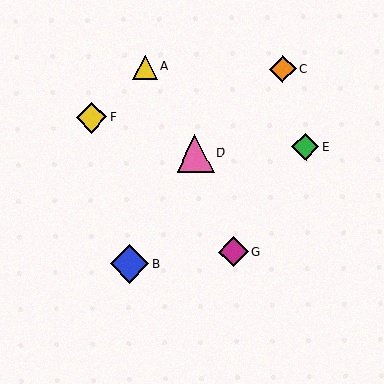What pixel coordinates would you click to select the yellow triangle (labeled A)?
Click at (145, 67) to select the yellow triangle A.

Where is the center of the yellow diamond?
The center of the yellow diamond is at (91, 118).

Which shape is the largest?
The blue diamond (labeled B) is the largest.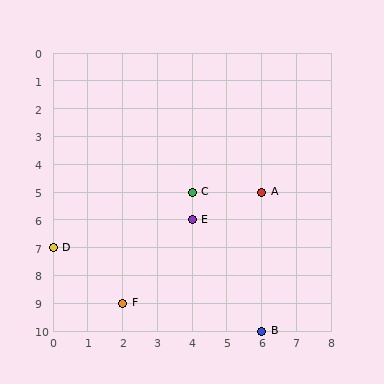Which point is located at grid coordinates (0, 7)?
Point D is at (0, 7).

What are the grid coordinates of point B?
Point B is at grid coordinates (6, 10).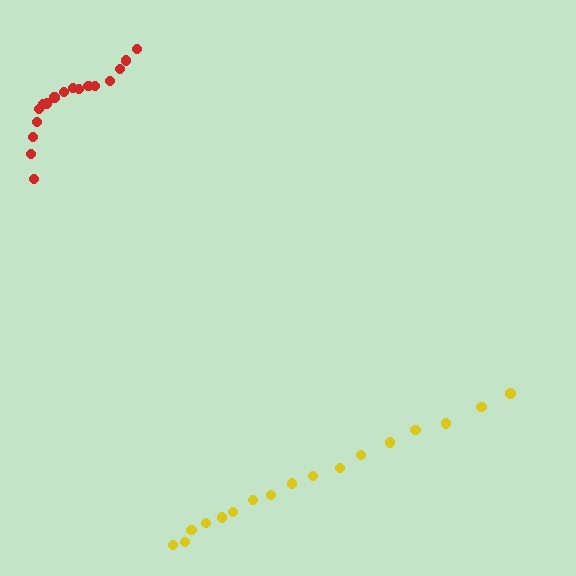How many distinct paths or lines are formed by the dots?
There are 2 distinct paths.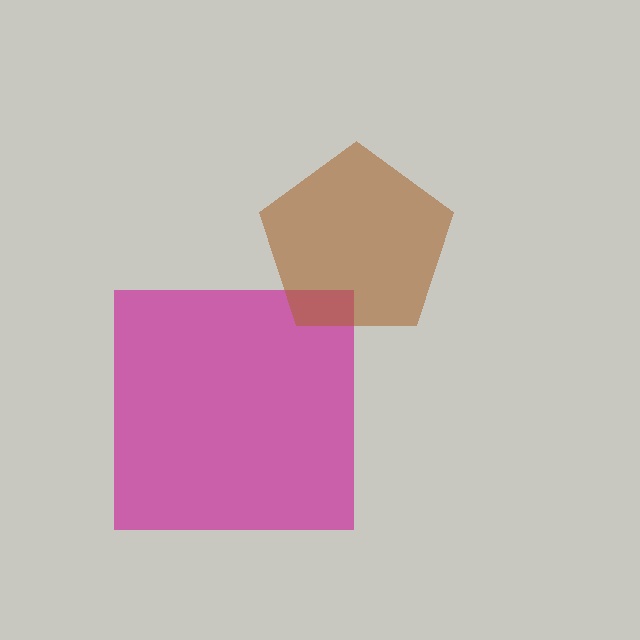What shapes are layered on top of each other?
The layered shapes are: a magenta square, a brown pentagon.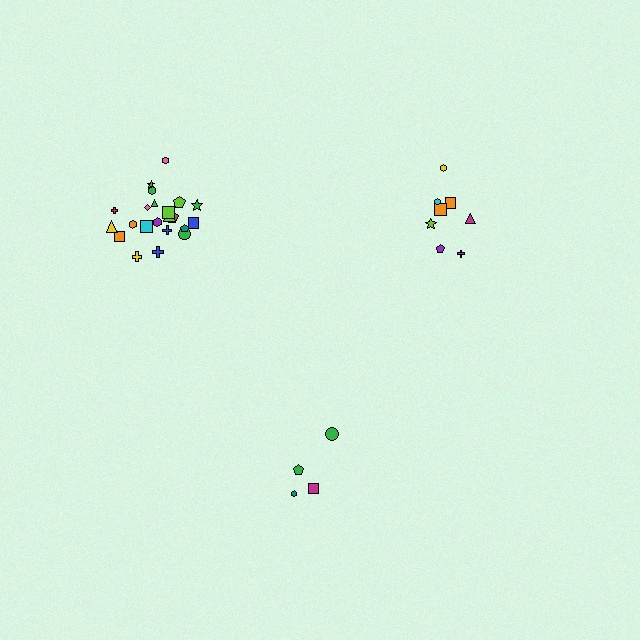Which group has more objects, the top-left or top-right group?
The top-left group.